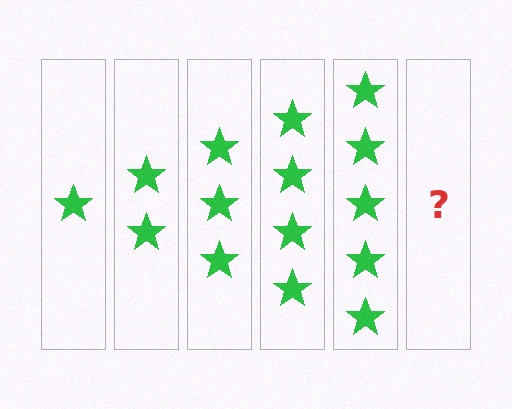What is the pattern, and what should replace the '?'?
The pattern is that each step adds one more star. The '?' should be 6 stars.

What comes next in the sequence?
The next element should be 6 stars.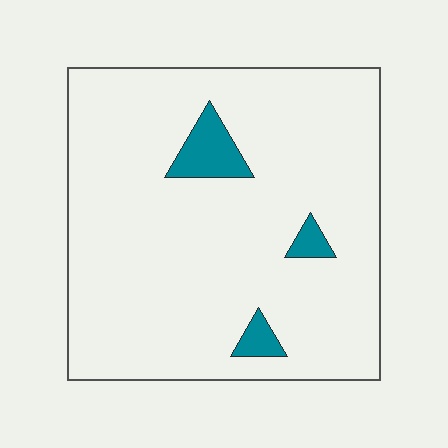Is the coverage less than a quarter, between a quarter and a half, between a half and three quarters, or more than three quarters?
Less than a quarter.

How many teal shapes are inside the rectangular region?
3.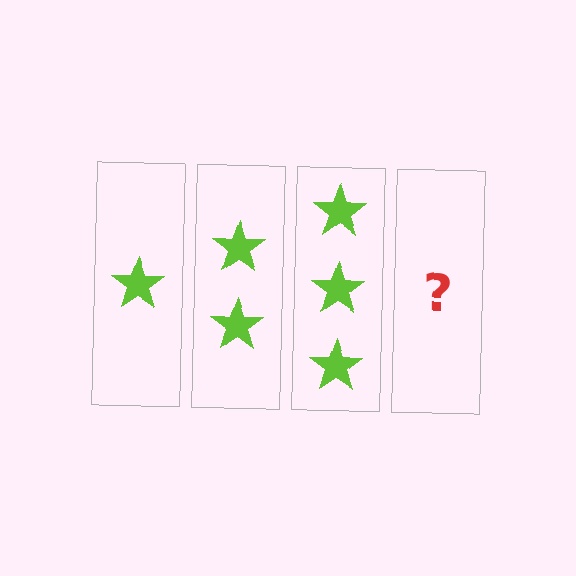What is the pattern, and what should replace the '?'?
The pattern is that each step adds one more star. The '?' should be 4 stars.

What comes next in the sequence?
The next element should be 4 stars.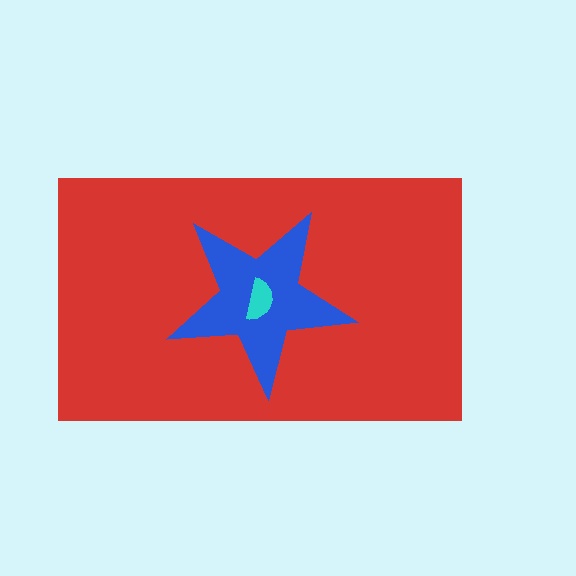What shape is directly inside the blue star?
The cyan semicircle.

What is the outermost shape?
The red rectangle.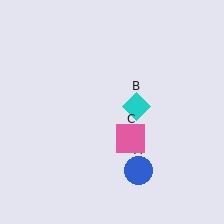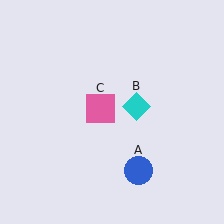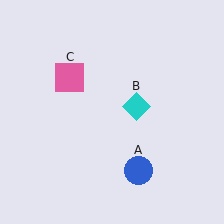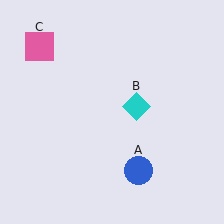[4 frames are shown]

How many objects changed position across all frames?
1 object changed position: pink square (object C).